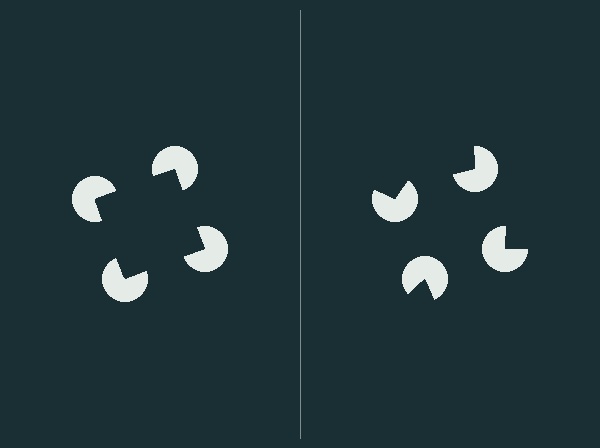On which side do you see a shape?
An illusory square appears on the left side. On the right side the wedge cuts are rotated, so no coherent shape forms.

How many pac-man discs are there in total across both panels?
8 — 4 on each side.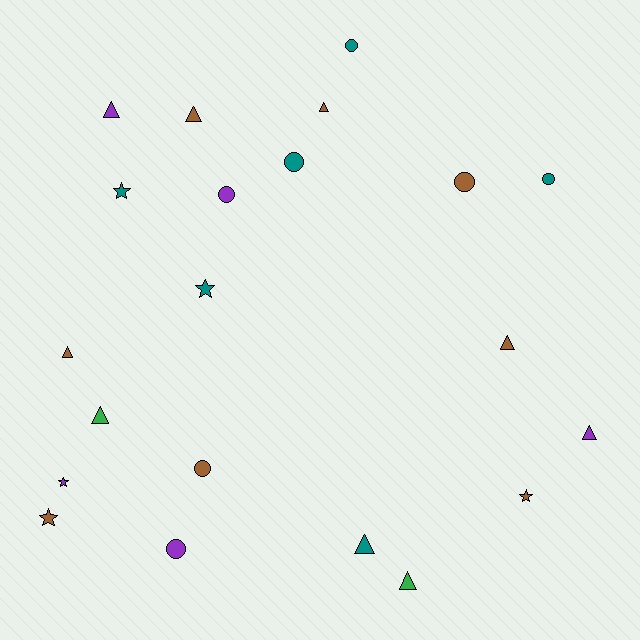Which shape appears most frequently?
Triangle, with 9 objects.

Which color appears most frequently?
Brown, with 8 objects.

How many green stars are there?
There are no green stars.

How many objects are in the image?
There are 21 objects.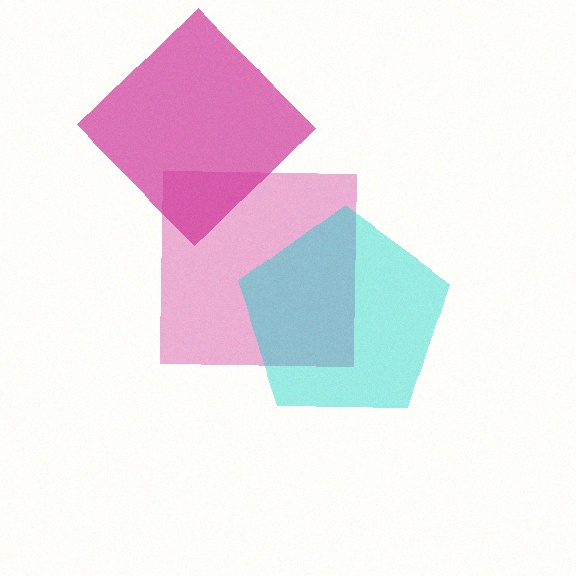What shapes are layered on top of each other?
The layered shapes are: a pink square, a cyan pentagon, a magenta diamond.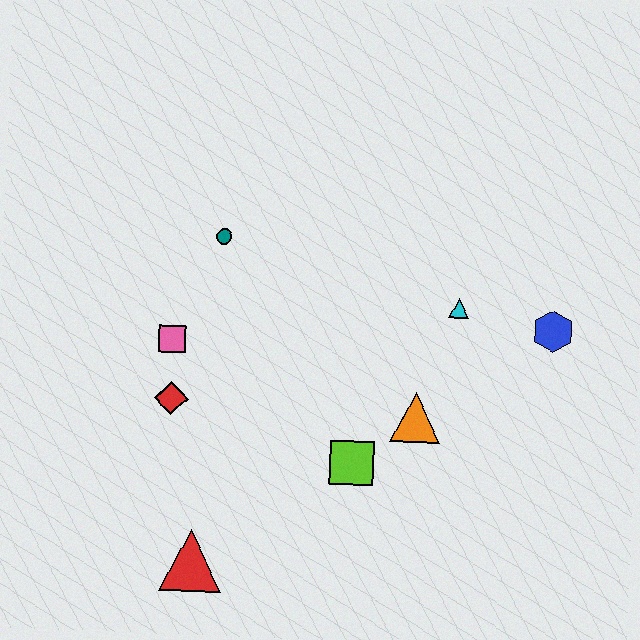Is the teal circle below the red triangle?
No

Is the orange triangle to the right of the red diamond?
Yes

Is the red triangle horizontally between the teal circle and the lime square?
No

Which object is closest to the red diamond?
The pink square is closest to the red diamond.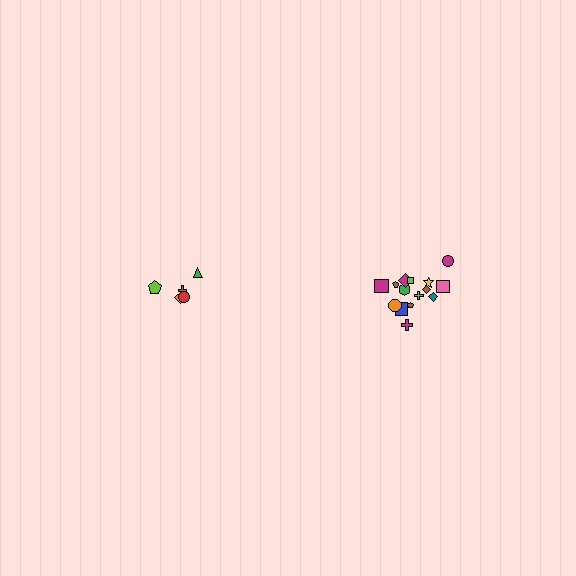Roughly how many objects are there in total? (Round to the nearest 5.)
Roughly 20 objects in total.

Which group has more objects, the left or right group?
The right group.